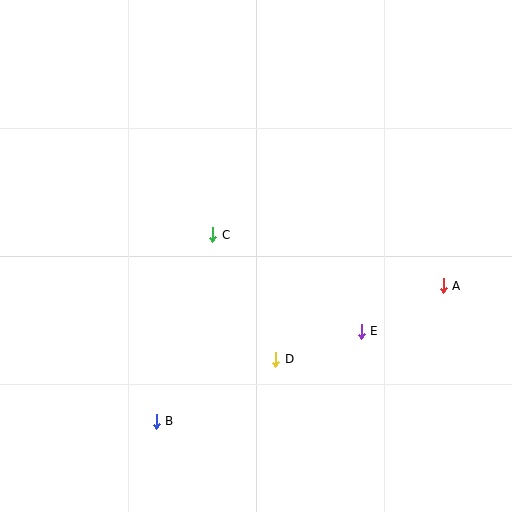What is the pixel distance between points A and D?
The distance between A and D is 183 pixels.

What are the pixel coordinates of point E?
Point E is at (361, 331).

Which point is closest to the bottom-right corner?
Point E is closest to the bottom-right corner.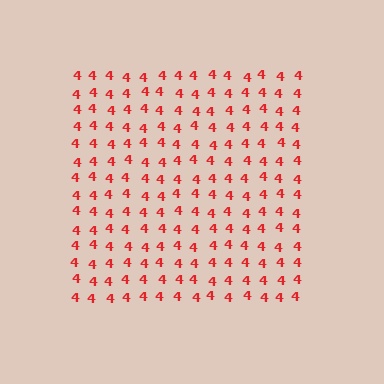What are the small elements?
The small elements are digit 4's.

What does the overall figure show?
The overall figure shows a square.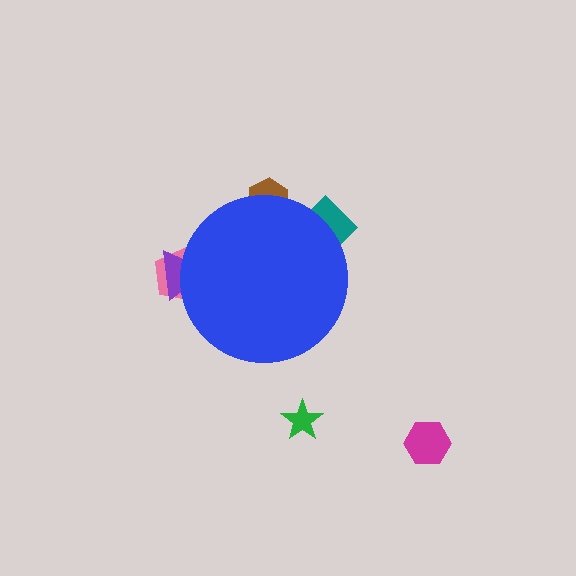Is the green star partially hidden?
No, the green star is fully visible.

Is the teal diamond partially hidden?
Yes, the teal diamond is partially hidden behind the blue circle.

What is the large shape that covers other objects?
A blue circle.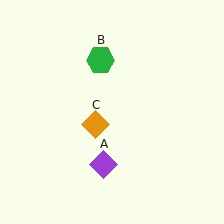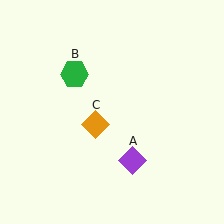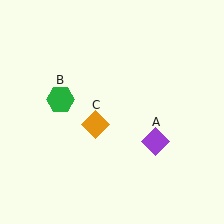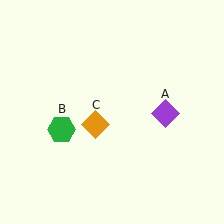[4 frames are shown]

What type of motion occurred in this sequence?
The purple diamond (object A), green hexagon (object B) rotated counterclockwise around the center of the scene.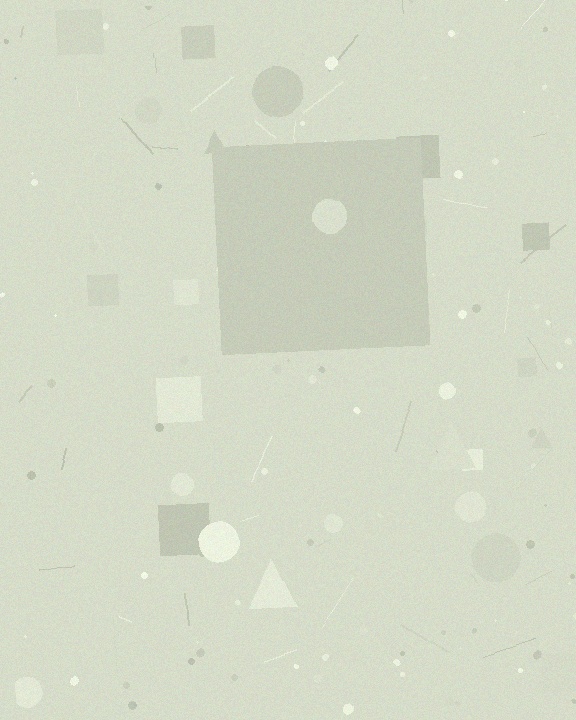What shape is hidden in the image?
A square is hidden in the image.